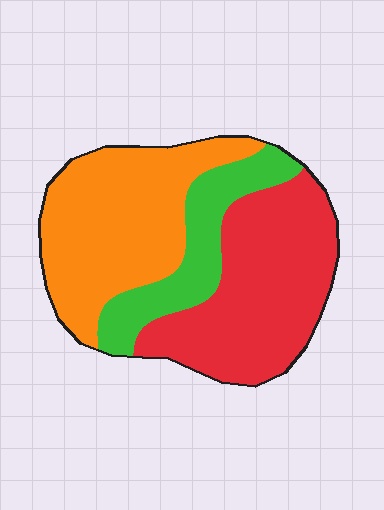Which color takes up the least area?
Green, at roughly 20%.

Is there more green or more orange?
Orange.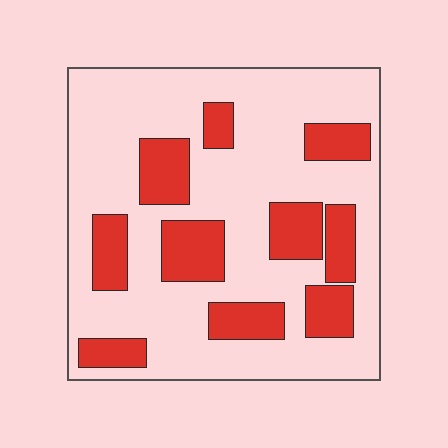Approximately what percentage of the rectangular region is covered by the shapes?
Approximately 30%.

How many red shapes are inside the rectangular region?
10.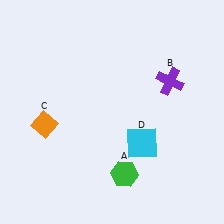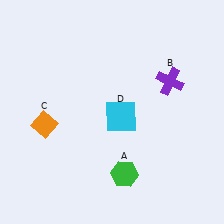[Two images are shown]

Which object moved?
The cyan square (D) moved up.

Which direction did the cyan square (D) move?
The cyan square (D) moved up.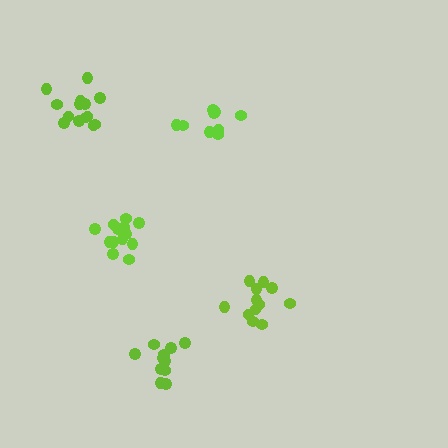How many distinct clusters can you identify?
There are 5 distinct clusters.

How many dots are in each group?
Group 1: 14 dots, Group 2: 14 dots, Group 3: 12 dots, Group 4: 11 dots, Group 5: 9 dots (60 total).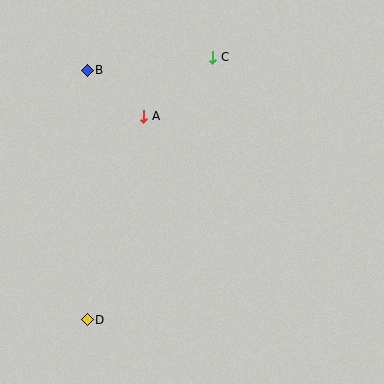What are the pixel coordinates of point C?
Point C is at (212, 57).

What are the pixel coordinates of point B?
Point B is at (87, 71).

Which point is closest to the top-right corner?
Point C is closest to the top-right corner.